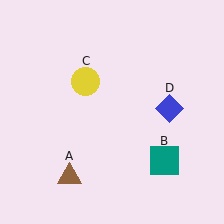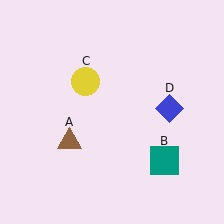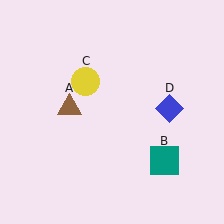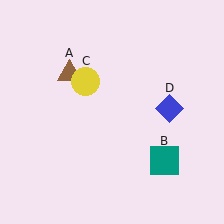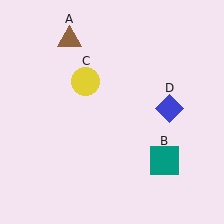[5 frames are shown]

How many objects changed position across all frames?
1 object changed position: brown triangle (object A).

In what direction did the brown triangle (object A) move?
The brown triangle (object A) moved up.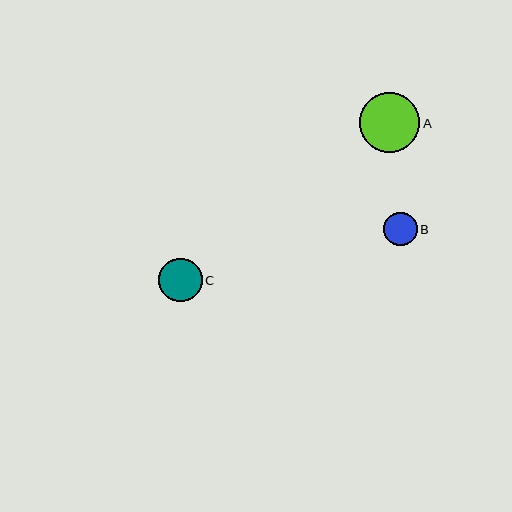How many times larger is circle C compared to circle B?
Circle C is approximately 1.3 times the size of circle B.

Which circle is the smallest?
Circle B is the smallest with a size of approximately 33 pixels.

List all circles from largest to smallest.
From largest to smallest: A, C, B.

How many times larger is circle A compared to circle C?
Circle A is approximately 1.4 times the size of circle C.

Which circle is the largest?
Circle A is the largest with a size of approximately 60 pixels.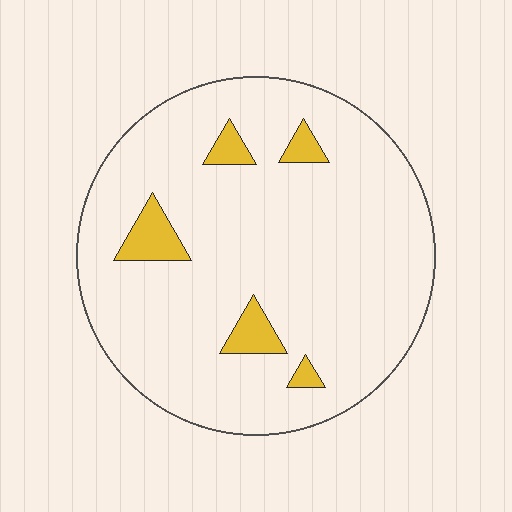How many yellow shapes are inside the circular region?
5.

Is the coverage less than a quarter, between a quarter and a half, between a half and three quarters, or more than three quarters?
Less than a quarter.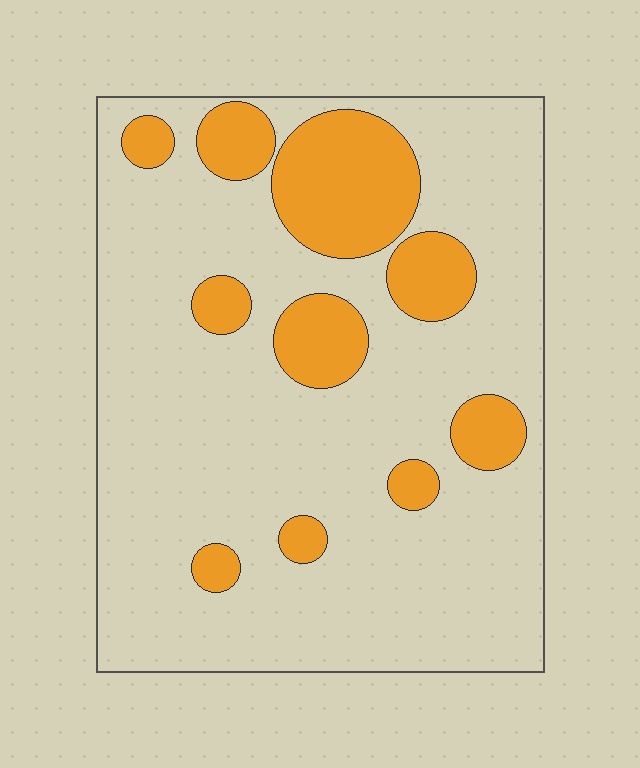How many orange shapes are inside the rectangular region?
10.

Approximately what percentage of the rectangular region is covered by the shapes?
Approximately 20%.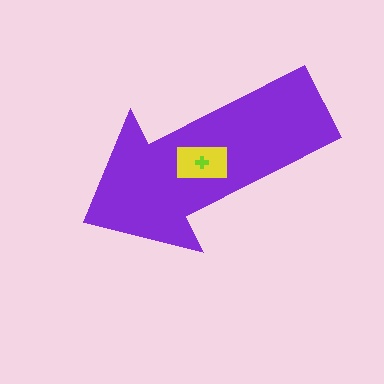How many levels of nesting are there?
3.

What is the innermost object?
The lime cross.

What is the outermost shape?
The purple arrow.